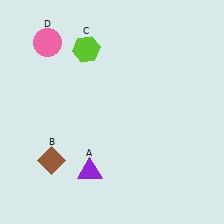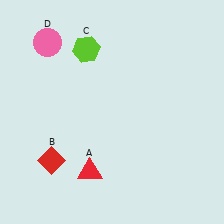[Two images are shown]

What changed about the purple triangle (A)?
In Image 1, A is purple. In Image 2, it changed to red.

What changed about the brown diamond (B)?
In Image 1, B is brown. In Image 2, it changed to red.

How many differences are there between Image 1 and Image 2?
There are 2 differences between the two images.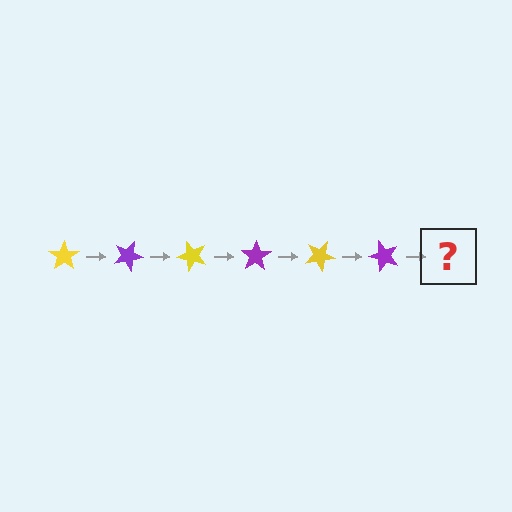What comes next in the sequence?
The next element should be a yellow star, rotated 150 degrees from the start.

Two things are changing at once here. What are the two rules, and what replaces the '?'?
The two rules are that it rotates 25 degrees each step and the color cycles through yellow and purple. The '?' should be a yellow star, rotated 150 degrees from the start.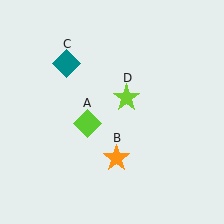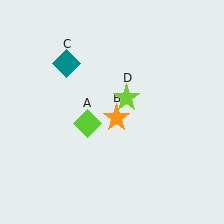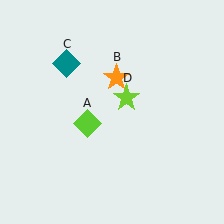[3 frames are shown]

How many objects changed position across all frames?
1 object changed position: orange star (object B).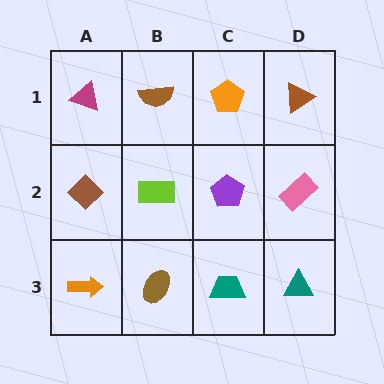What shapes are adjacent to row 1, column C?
A purple pentagon (row 2, column C), a brown semicircle (row 1, column B), a brown triangle (row 1, column D).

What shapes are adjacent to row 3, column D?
A pink rectangle (row 2, column D), a teal trapezoid (row 3, column C).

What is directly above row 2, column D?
A brown triangle.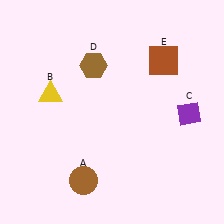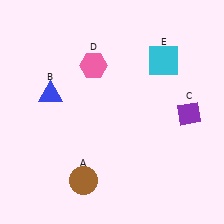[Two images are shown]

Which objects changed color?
B changed from yellow to blue. D changed from brown to pink. E changed from brown to cyan.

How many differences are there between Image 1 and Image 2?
There are 3 differences between the two images.